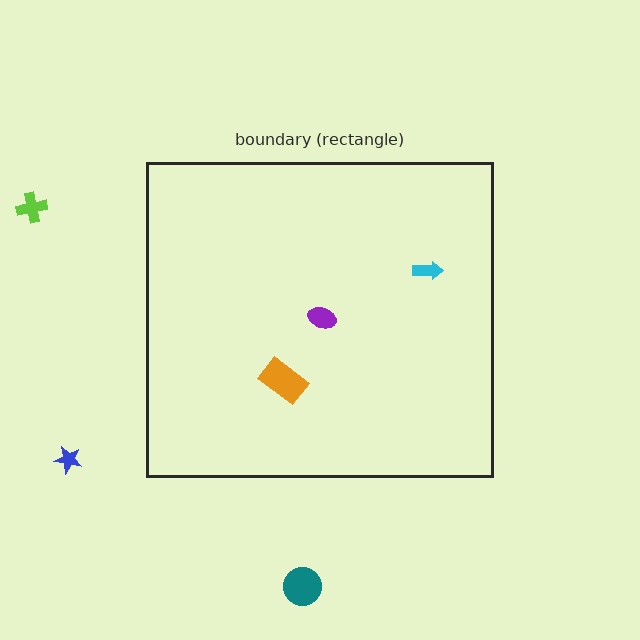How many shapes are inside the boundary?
3 inside, 3 outside.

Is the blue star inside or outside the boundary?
Outside.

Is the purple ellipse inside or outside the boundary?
Inside.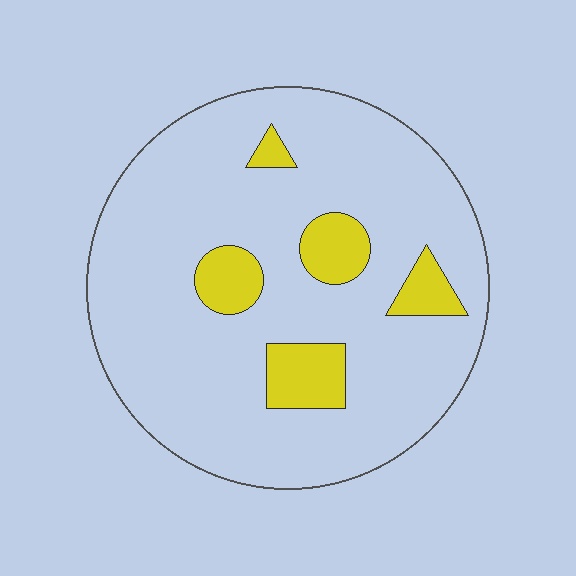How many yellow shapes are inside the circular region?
5.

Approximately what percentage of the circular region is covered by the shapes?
Approximately 15%.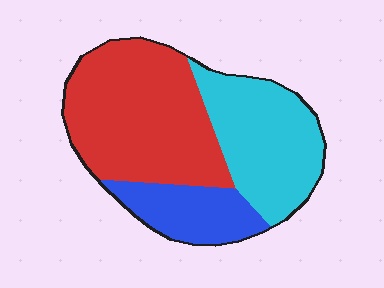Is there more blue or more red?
Red.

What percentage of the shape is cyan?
Cyan covers 33% of the shape.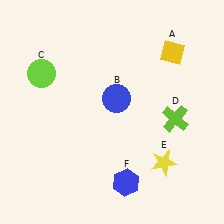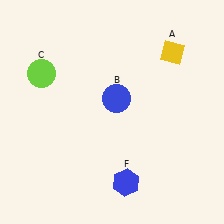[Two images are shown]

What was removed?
The yellow star (E), the lime cross (D) were removed in Image 2.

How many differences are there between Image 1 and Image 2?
There are 2 differences between the two images.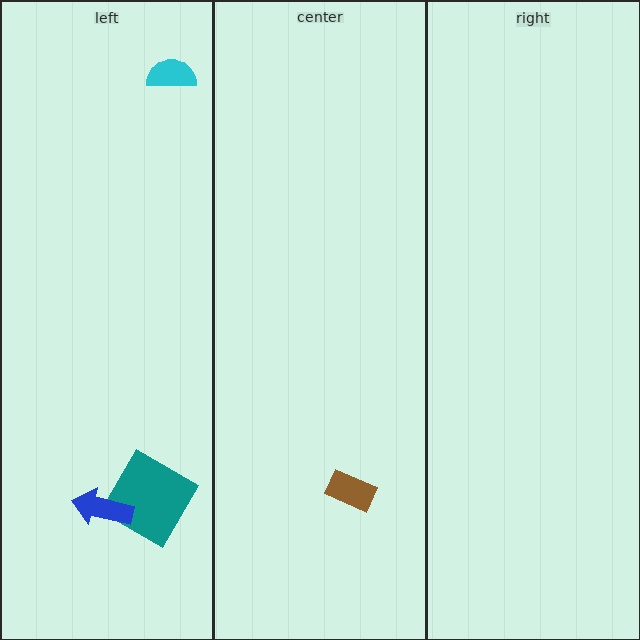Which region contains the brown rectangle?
The center region.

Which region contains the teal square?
The left region.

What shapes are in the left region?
The teal square, the blue arrow, the cyan semicircle.